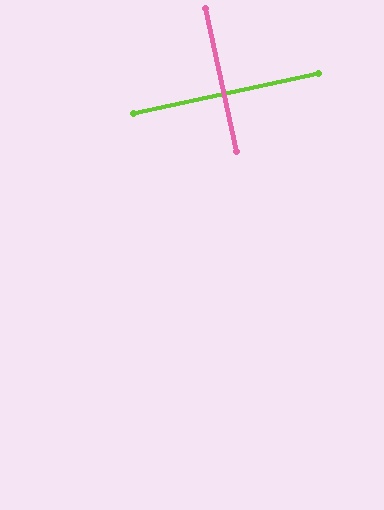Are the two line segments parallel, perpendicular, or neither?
Perpendicular — they meet at approximately 89°.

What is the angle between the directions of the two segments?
Approximately 89 degrees.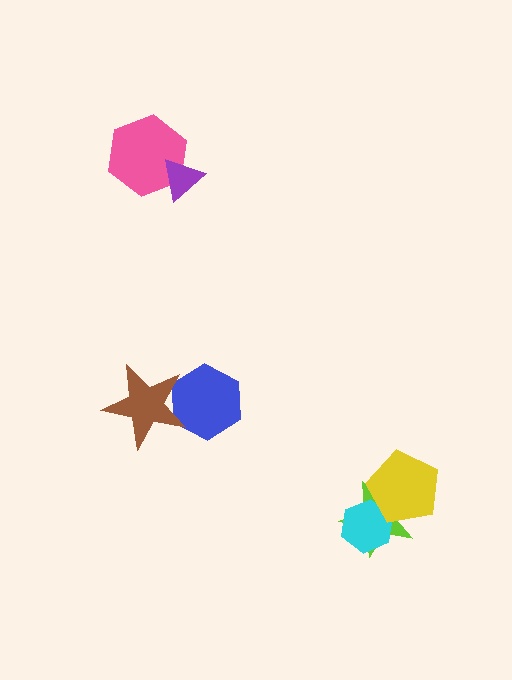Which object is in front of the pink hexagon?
The purple triangle is in front of the pink hexagon.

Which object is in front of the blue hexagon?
The brown star is in front of the blue hexagon.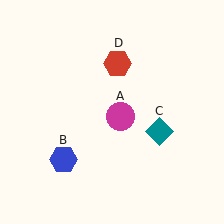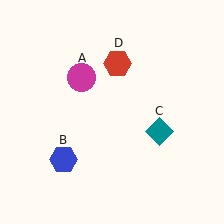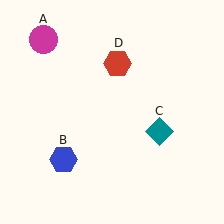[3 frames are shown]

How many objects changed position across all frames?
1 object changed position: magenta circle (object A).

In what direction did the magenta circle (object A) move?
The magenta circle (object A) moved up and to the left.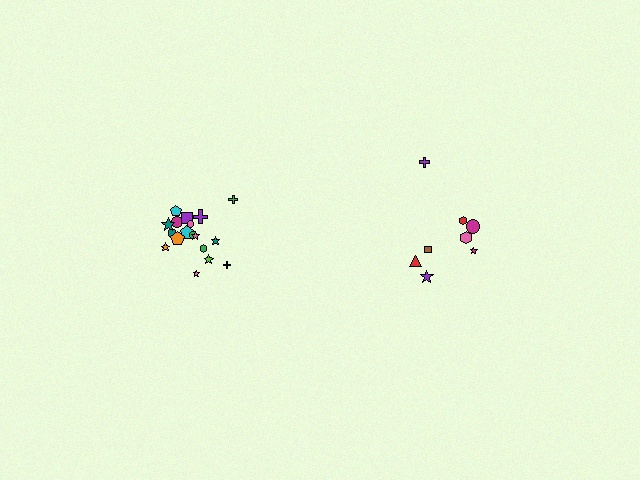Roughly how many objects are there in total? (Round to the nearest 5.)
Roughly 25 objects in total.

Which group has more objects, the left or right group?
The left group.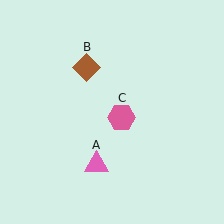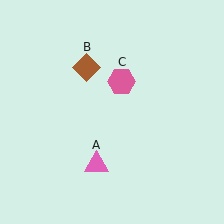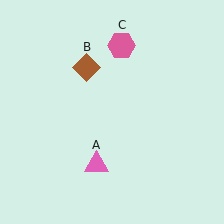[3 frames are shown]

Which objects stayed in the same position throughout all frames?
Pink triangle (object A) and brown diamond (object B) remained stationary.